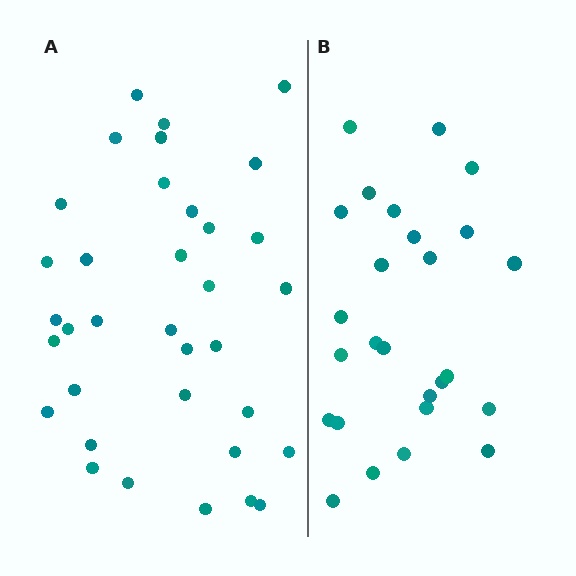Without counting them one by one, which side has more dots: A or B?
Region A (the left region) has more dots.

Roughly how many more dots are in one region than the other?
Region A has roughly 8 or so more dots than region B.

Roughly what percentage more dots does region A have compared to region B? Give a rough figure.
About 35% more.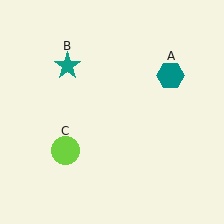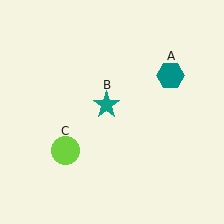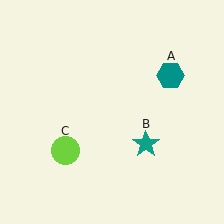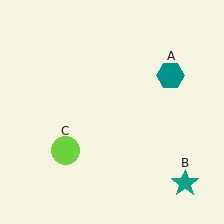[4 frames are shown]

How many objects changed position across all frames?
1 object changed position: teal star (object B).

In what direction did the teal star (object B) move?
The teal star (object B) moved down and to the right.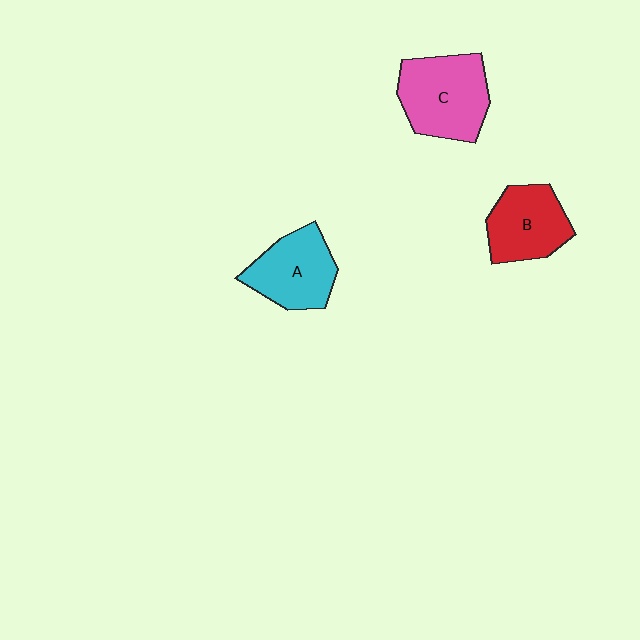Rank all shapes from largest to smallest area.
From largest to smallest: C (pink), A (cyan), B (red).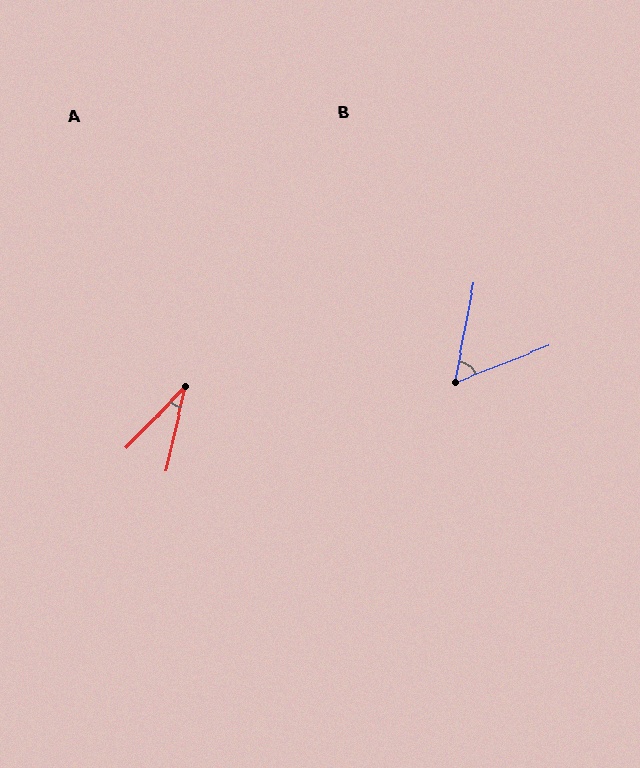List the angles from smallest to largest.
A (32°), B (58°).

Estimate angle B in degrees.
Approximately 58 degrees.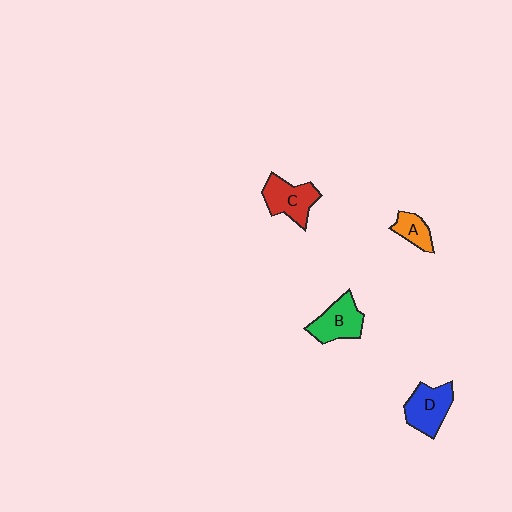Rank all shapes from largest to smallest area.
From largest to smallest: D (blue), C (red), B (green), A (orange).